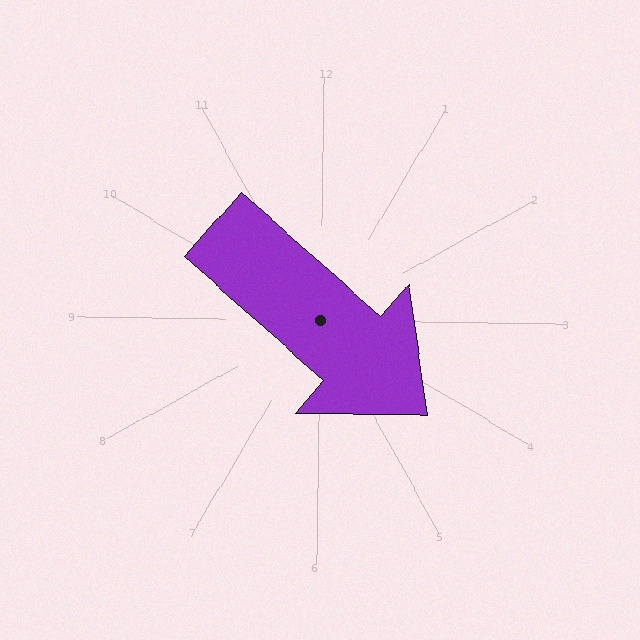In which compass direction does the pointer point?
Southeast.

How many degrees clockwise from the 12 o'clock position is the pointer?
Approximately 131 degrees.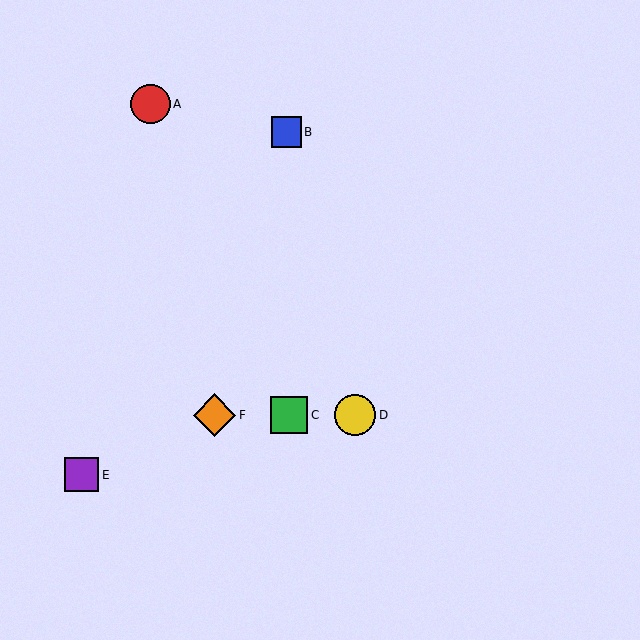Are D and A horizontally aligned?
No, D is at y≈415 and A is at y≈104.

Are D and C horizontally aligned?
Yes, both are at y≈415.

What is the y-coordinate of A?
Object A is at y≈104.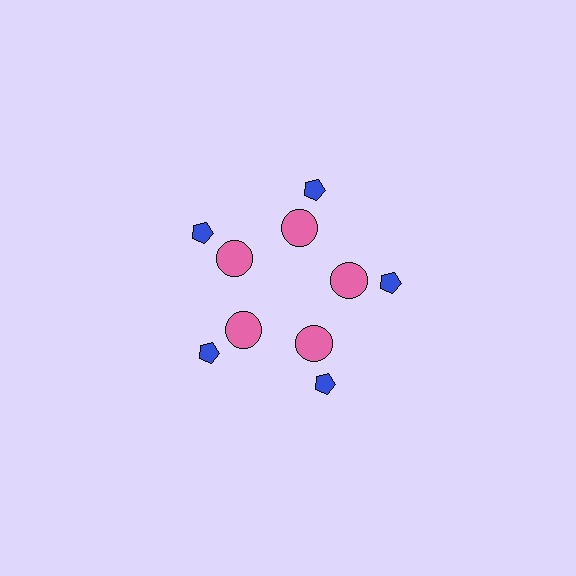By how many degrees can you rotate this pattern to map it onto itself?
The pattern maps onto itself every 72 degrees of rotation.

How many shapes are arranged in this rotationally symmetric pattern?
There are 10 shapes, arranged in 5 groups of 2.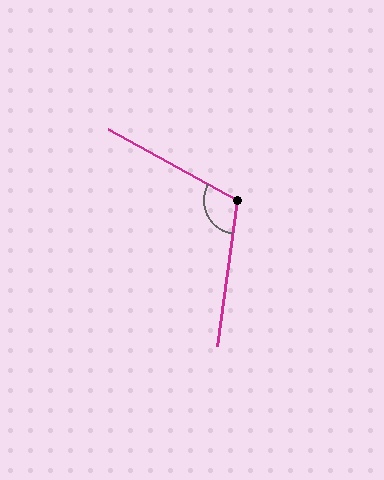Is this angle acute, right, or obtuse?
It is obtuse.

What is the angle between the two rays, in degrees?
Approximately 111 degrees.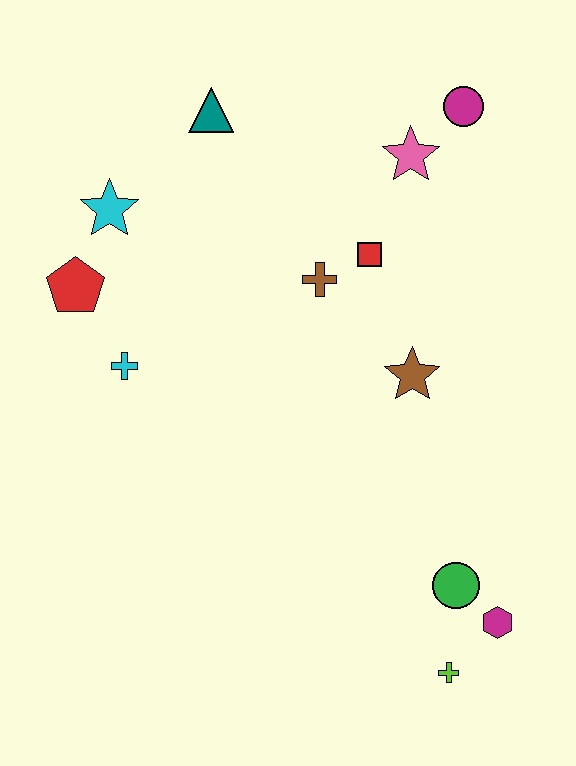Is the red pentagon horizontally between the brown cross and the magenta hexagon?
No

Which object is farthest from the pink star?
The lime cross is farthest from the pink star.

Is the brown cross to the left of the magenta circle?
Yes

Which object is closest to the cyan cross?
The red pentagon is closest to the cyan cross.